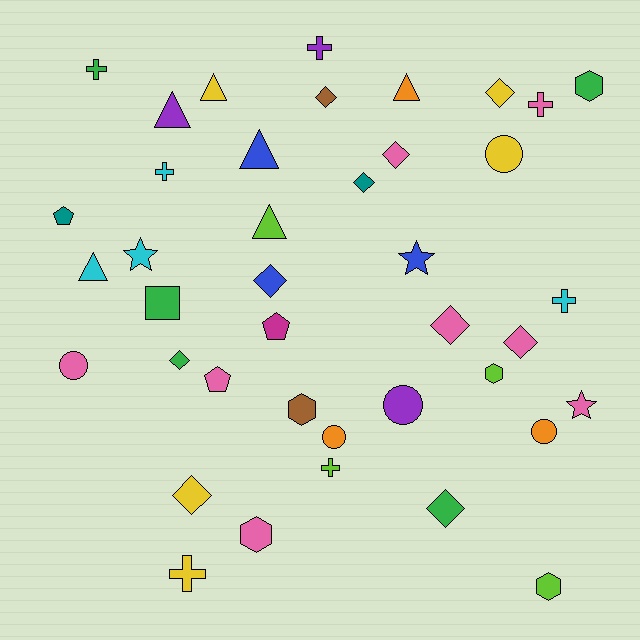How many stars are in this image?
There are 3 stars.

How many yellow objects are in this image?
There are 5 yellow objects.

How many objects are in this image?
There are 40 objects.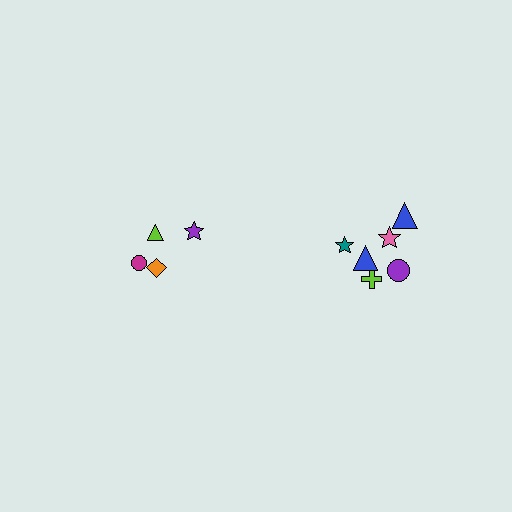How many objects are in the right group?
There are 6 objects.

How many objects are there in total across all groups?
There are 10 objects.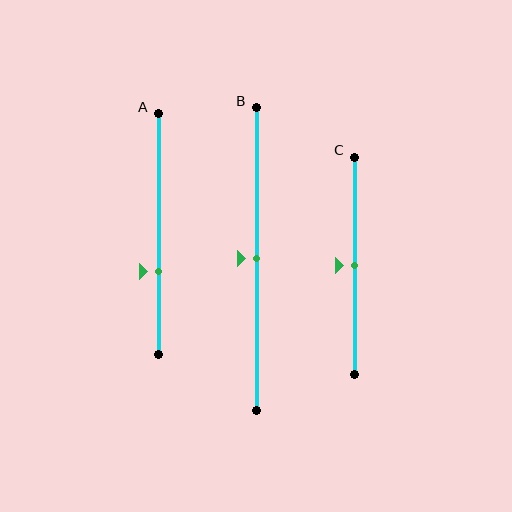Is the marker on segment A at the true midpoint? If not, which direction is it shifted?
No, the marker on segment A is shifted downward by about 15% of the segment length.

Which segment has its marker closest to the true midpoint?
Segment B has its marker closest to the true midpoint.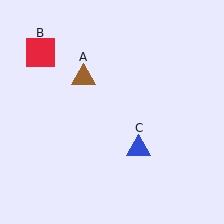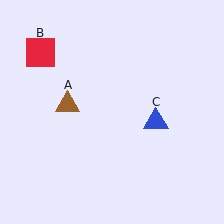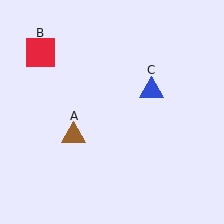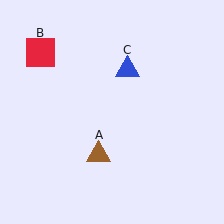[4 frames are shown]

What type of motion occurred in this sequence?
The brown triangle (object A), blue triangle (object C) rotated counterclockwise around the center of the scene.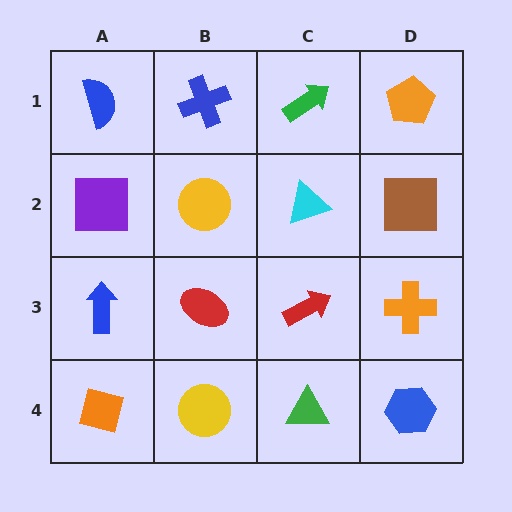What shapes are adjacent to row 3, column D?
A brown square (row 2, column D), a blue hexagon (row 4, column D), a red arrow (row 3, column C).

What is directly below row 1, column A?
A purple square.